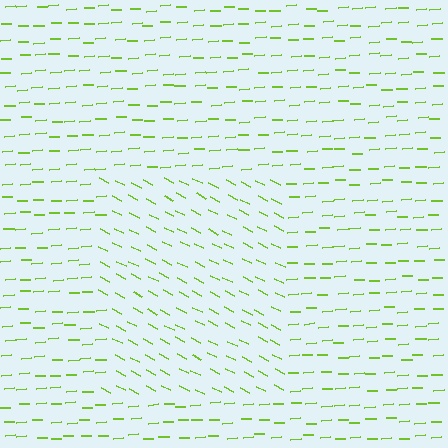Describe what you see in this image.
The image is filled with small lime line segments. A rectangle region in the image has lines oriented differently from the surrounding lines, creating a visible texture boundary.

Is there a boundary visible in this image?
Yes, there is a texture boundary formed by a change in line orientation.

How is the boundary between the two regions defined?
The boundary is defined purely by a change in line orientation (approximately 31 degrees difference). All lines are the same color and thickness.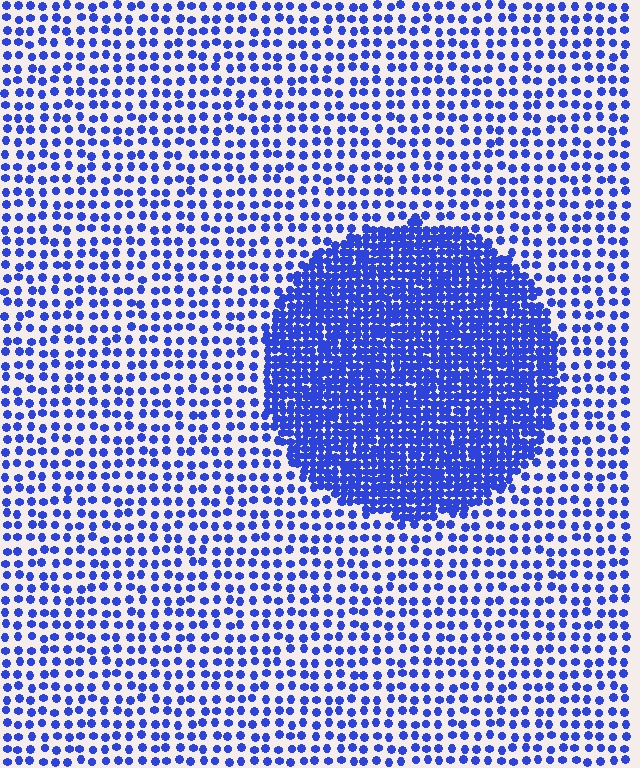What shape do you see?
I see a circle.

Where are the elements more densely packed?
The elements are more densely packed inside the circle boundary.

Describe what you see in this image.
The image contains small blue elements arranged at two different densities. A circle-shaped region is visible where the elements are more densely packed than the surrounding area.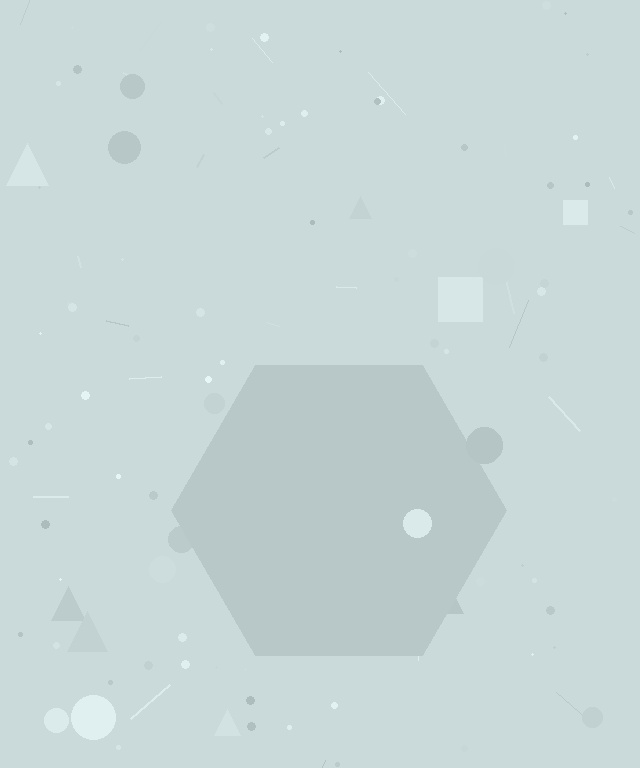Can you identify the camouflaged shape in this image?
The camouflaged shape is a hexagon.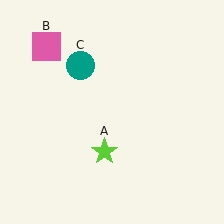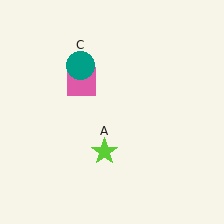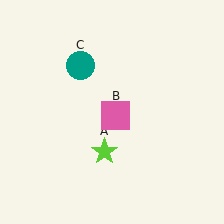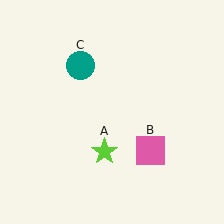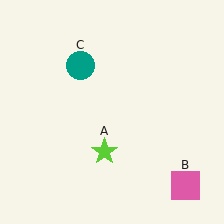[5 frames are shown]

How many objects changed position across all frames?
1 object changed position: pink square (object B).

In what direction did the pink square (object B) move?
The pink square (object B) moved down and to the right.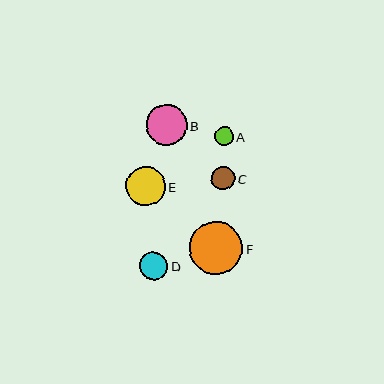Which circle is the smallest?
Circle A is the smallest with a size of approximately 19 pixels.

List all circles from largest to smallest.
From largest to smallest: F, B, E, D, C, A.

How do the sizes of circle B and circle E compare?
Circle B and circle E are approximately the same size.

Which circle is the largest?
Circle F is the largest with a size of approximately 53 pixels.